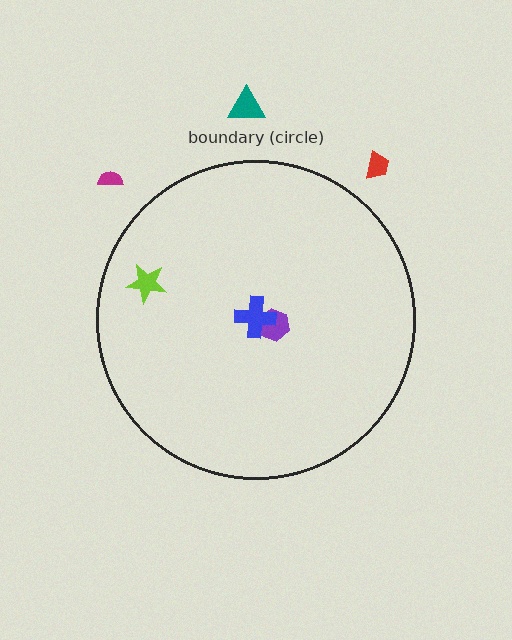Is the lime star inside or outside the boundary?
Inside.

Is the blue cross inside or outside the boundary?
Inside.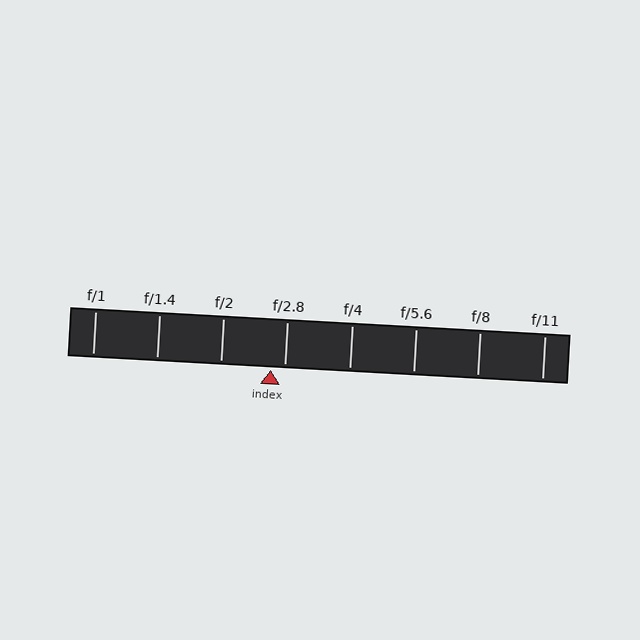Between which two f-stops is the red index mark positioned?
The index mark is between f/2 and f/2.8.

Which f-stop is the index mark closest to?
The index mark is closest to f/2.8.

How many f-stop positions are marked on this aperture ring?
There are 8 f-stop positions marked.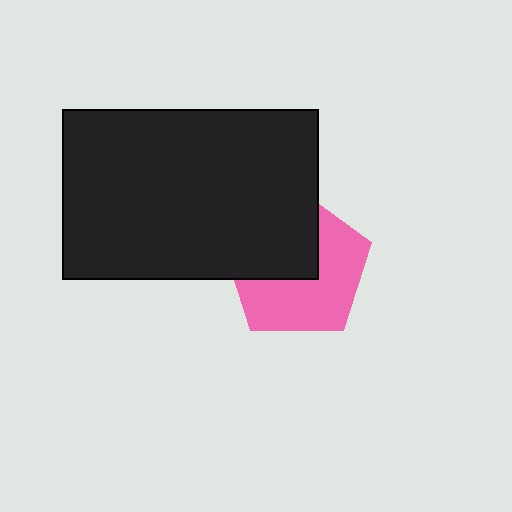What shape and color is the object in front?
The object in front is a black rectangle.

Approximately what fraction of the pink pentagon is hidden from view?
Roughly 43% of the pink pentagon is hidden behind the black rectangle.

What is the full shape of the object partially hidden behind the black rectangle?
The partially hidden object is a pink pentagon.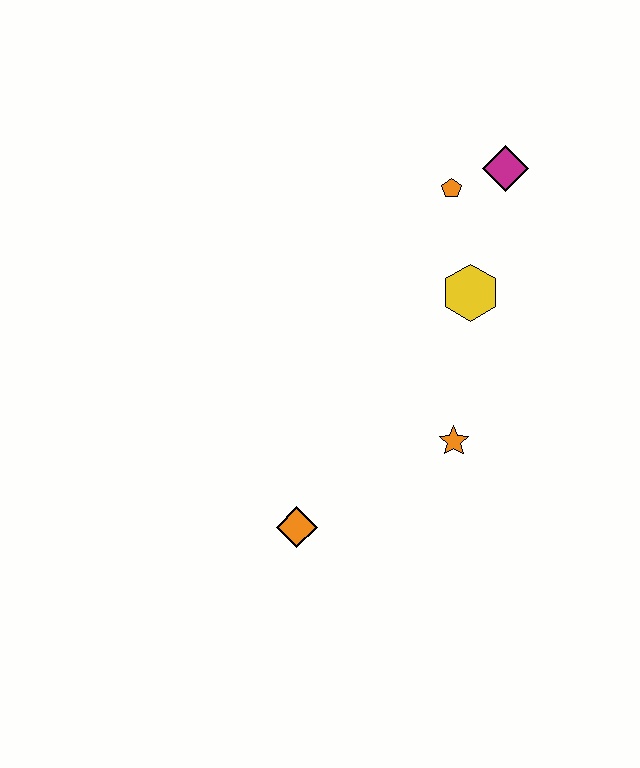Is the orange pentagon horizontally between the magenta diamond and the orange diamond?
Yes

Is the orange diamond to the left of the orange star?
Yes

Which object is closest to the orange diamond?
The orange star is closest to the orange diamond.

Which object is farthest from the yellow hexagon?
The orange diamond is farthest from the yellow hexagon.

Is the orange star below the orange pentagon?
Yes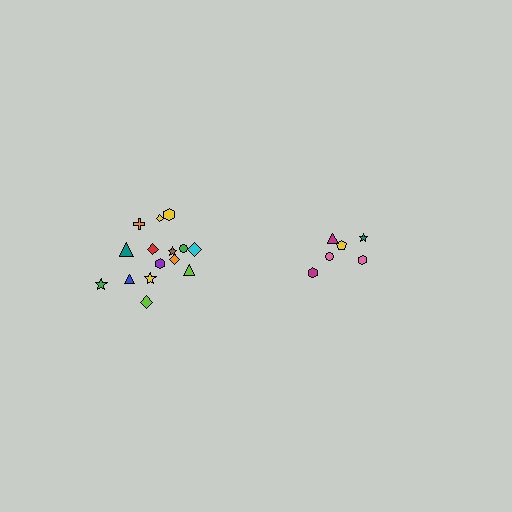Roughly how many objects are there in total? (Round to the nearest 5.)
Roughly 20 objects in total.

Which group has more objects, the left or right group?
The left group.